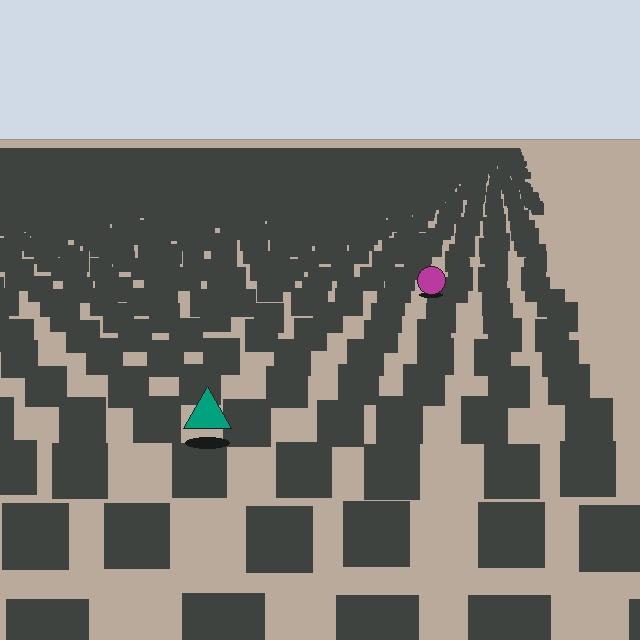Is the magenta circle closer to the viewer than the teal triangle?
No. The teal triangle is closer — you can tell from the texture gradient: the ground texture is coarser near it.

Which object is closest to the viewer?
The teal triangle is closest. The texture marks near it are larger and more spread out.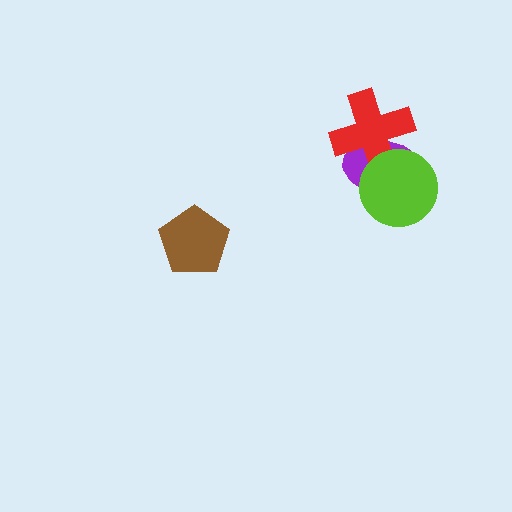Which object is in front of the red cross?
The lime circle is in front of the red cross.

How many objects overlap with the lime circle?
2 objects overlap with the lime circle.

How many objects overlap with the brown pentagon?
0 objects overlap with the brown pentagon.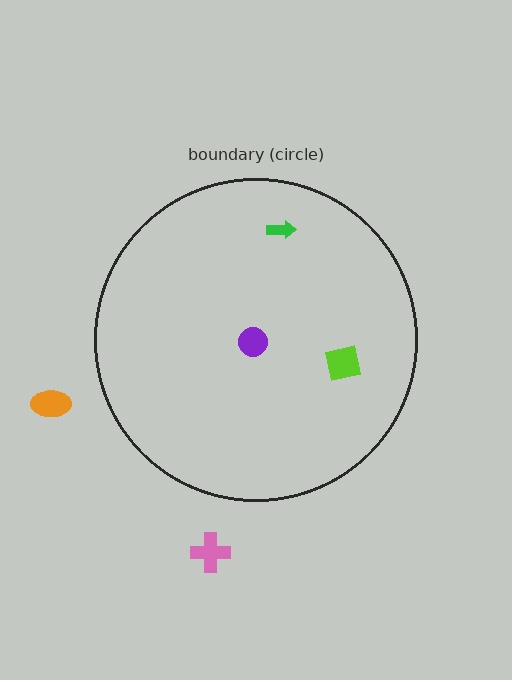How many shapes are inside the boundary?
3 inside, 2 outside.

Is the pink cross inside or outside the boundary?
Outside.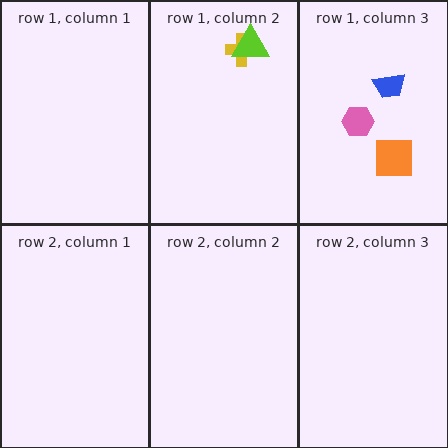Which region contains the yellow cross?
The row 1, column 2 region.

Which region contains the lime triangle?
The row 1, column 2 region.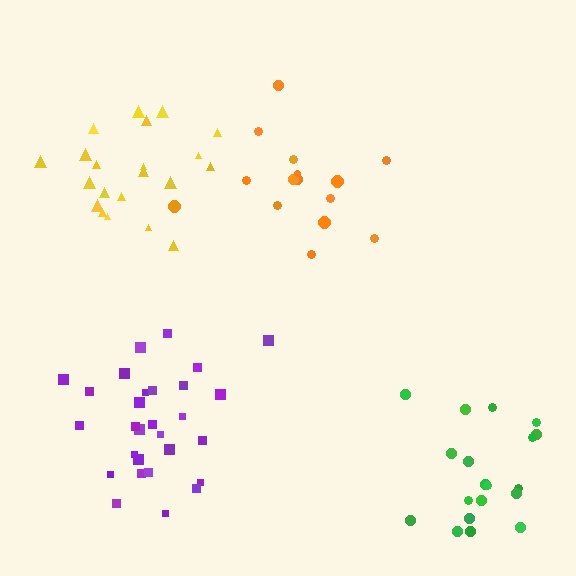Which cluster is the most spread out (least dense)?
Orange.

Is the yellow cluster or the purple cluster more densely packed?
Purple.